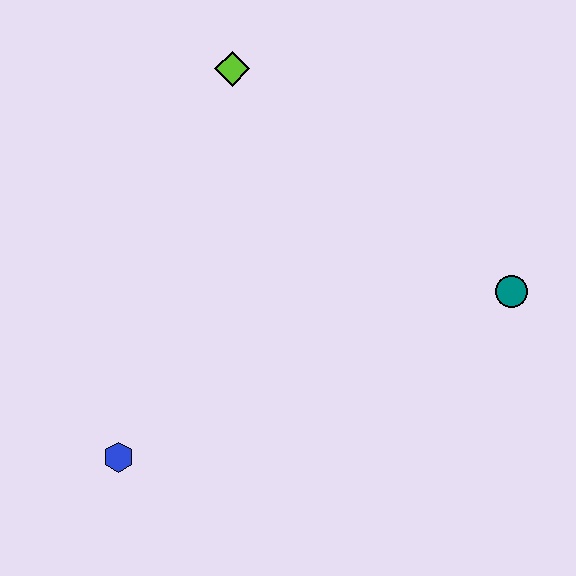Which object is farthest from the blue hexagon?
The teal circle is farthest from the blue hexagon.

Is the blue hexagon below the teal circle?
Yes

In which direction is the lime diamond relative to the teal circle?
The lime diamond is to the left of the teal circle.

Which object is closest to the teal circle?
The lime diamond is closest to the teal circle.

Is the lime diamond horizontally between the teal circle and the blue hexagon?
Yes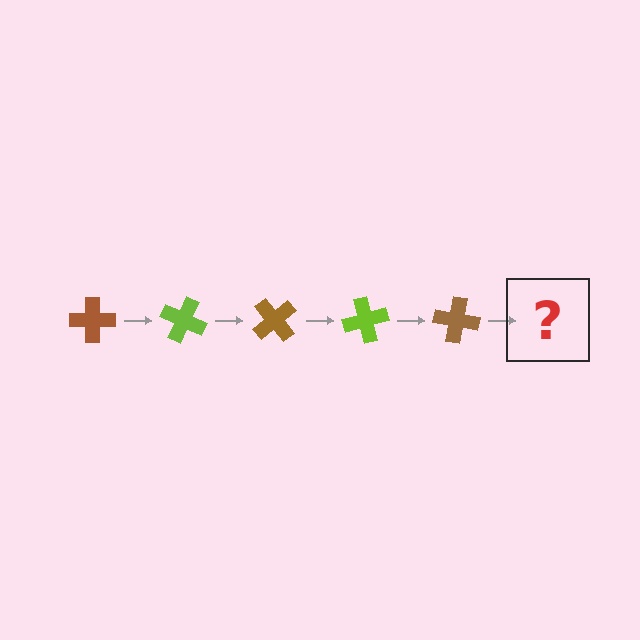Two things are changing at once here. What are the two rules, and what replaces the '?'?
The two rules are that it rotates 25 degrees each step and the color cycles through brown and lime. The '?' should be a lime cross, rotated 125 degrees from the start.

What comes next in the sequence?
The next element should be a lime cross, rotated 125 degrees from the start.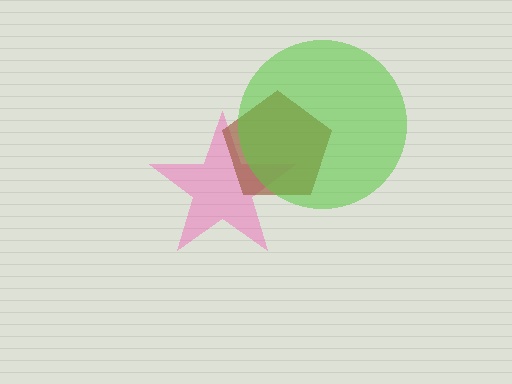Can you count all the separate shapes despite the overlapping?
Yes, there are 3 separate shapes.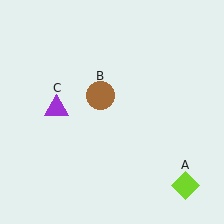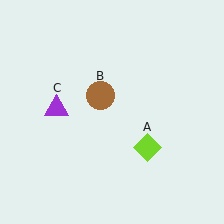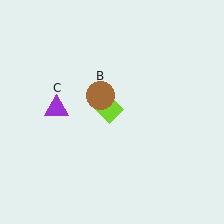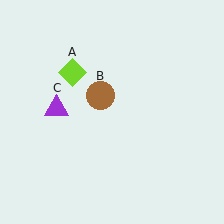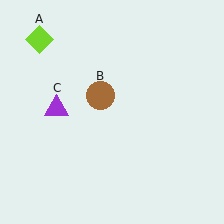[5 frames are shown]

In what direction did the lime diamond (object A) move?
The lime diamond (object A) moved up and to the left.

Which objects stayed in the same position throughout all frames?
Brown circle (object B) and purple triangle (object C) remained stationary.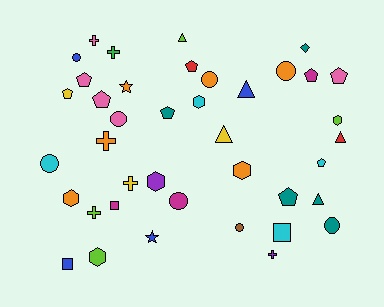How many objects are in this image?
There are 40 objects.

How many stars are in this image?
There are 2 stars.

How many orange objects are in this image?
There are 6 orange objects.